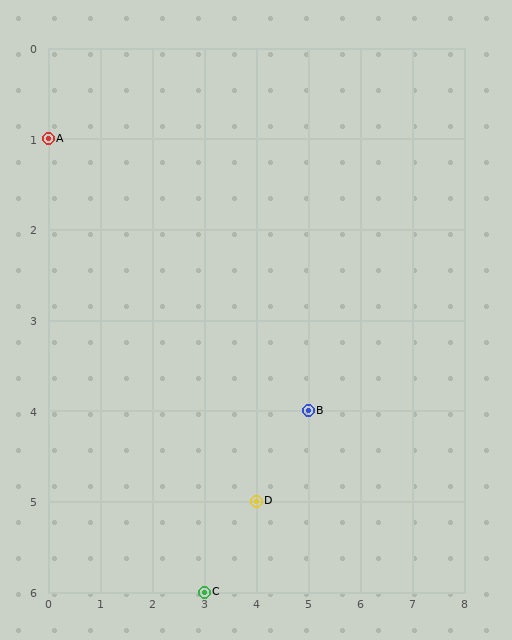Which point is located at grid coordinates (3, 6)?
Point C is at (3, 6).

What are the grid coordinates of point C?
Point C is at grid coordinates (3, 6).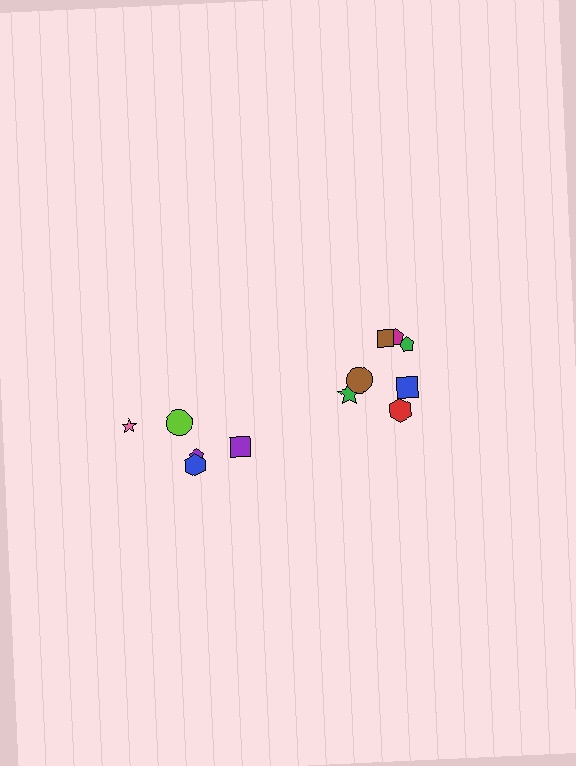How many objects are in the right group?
There are 7 objects.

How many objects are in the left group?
There are 5 objects.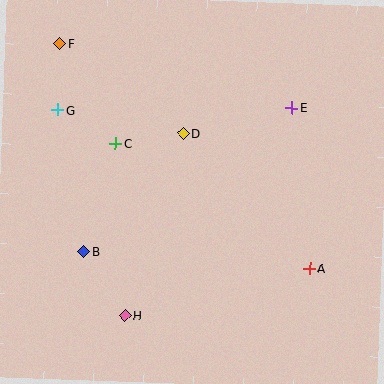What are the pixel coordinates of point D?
Point D is at (184, 133).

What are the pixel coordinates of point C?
Point C is at (115, 143).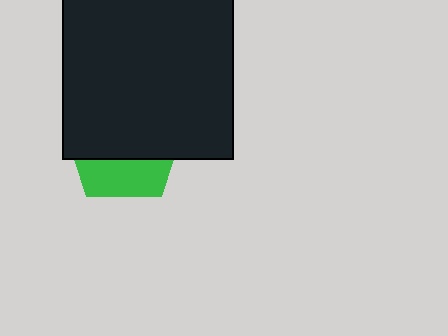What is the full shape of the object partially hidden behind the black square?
The partially hidden object is a green pentagon.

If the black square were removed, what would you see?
You would see the complete green pentagon.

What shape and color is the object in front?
The object in front is a black square.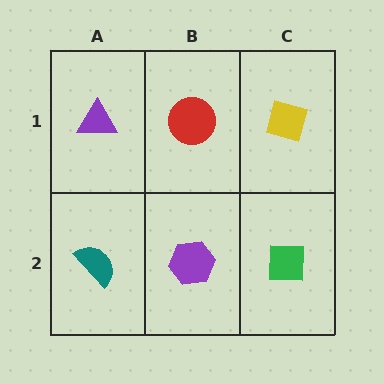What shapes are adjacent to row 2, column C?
A yellow square (row 1, column C), a purple hexagon (row 2, column B).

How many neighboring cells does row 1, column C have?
2.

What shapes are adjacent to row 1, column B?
A purple hexagon (row 2, column B), a purple triangle (row 1, column A), a yellow square (row 1, column C).